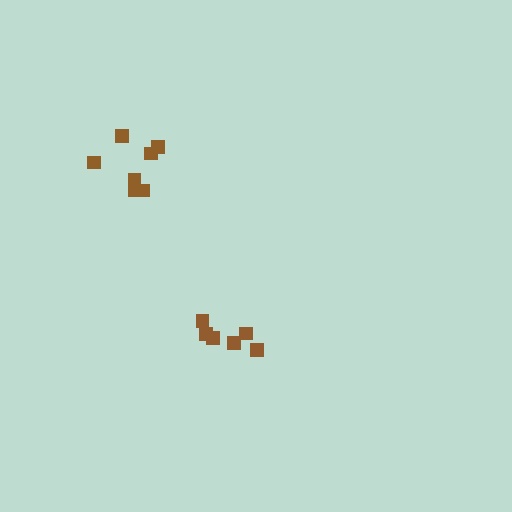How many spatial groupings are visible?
There are 2 spatial groupings.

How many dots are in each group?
Group 1: 6 dots, Group 2: 7 dots (13 total).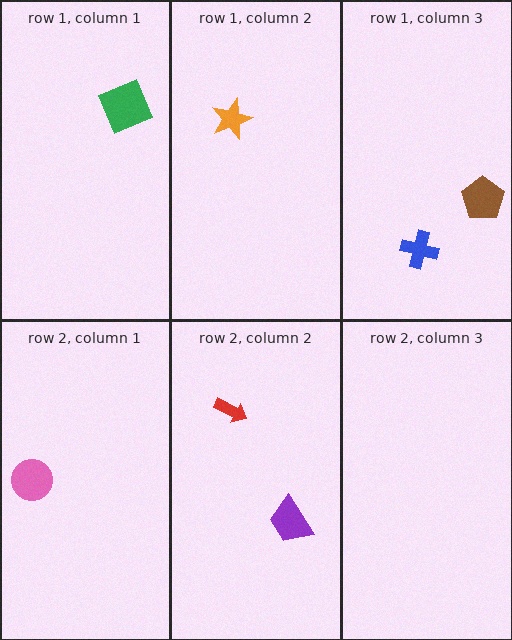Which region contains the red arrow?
The row 2, column 2 region.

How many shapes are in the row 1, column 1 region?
1.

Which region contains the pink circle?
The row 2, column 1 region.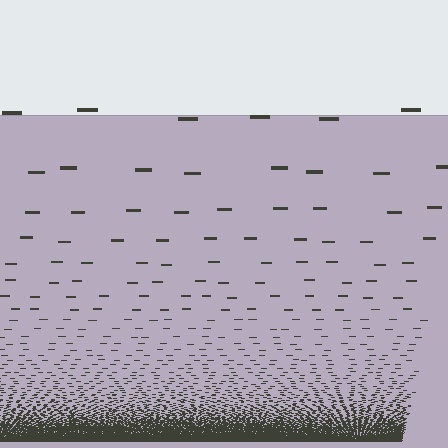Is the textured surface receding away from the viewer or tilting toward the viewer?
The surface appears to tilt toward the viewer. Texture elements get larger and sparser toward the top.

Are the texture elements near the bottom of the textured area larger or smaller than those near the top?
Smaller. The gradient is inverted — elements near the bottom are smaller and denser.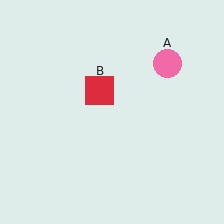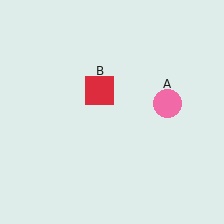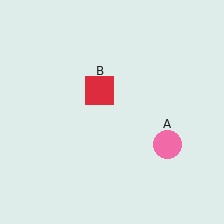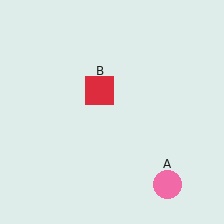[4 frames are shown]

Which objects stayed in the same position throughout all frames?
Red square (object B) remained stationary.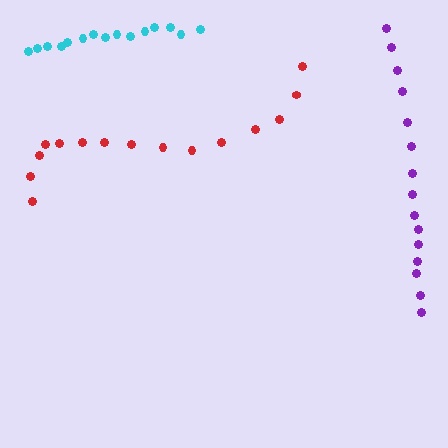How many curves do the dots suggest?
There are 3 distinct paths.